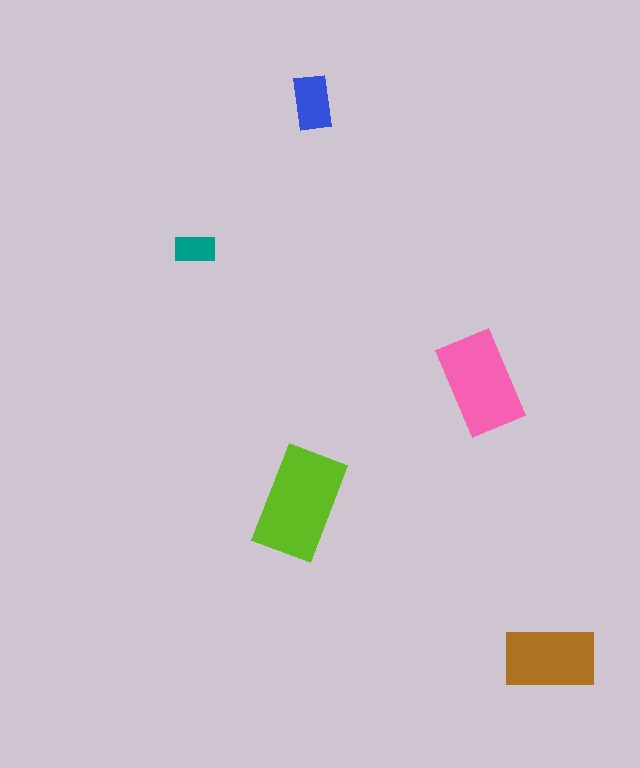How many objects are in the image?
There are 5 objects in the image.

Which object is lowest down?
The brown rectangle is bottommost.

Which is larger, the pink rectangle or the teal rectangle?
The pink one.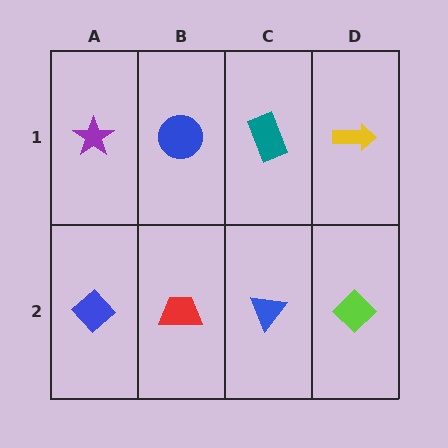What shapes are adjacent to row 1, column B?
A red trapezoid (row 2, column B), a purple star (row 1, column A), a teal rectangle (row 1, column C).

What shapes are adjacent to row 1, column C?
A blue triangle (row 2, column C), a blue circle (row 1, column B), a yellow arrow (row 1, column D).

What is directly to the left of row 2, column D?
A blue triangle.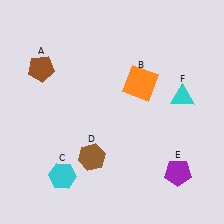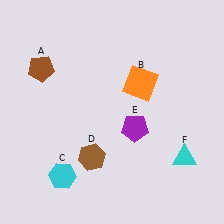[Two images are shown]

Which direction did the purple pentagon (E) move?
The purple pentagon (E) moved up.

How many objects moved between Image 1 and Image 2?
2 objects moved between the two images.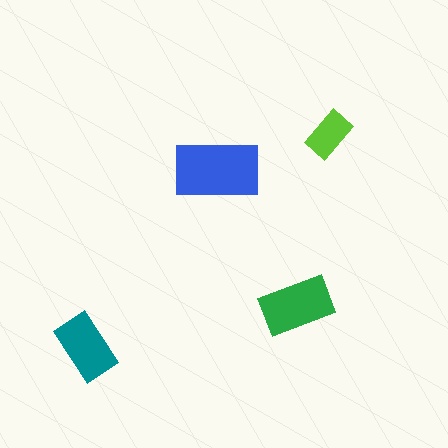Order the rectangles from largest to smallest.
the blue one, the green one, the teal one, the lime one.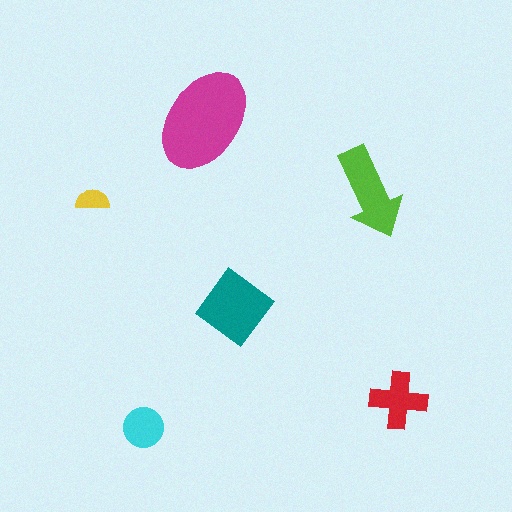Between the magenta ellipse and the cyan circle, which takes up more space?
The magenta ellipse.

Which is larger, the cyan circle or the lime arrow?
The lime arrow.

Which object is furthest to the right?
The red cross is rightmost.